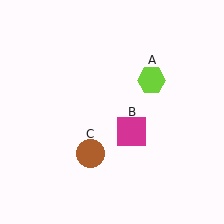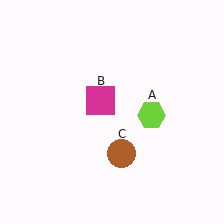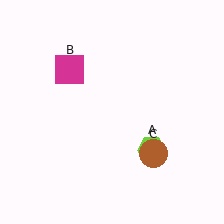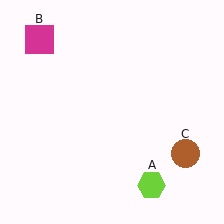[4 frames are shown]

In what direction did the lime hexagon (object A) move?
The lime hexagon (object A) moved down.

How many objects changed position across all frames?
3 objects changed position: lime hexagon (object A), magenta square (object B), brown circle (object C).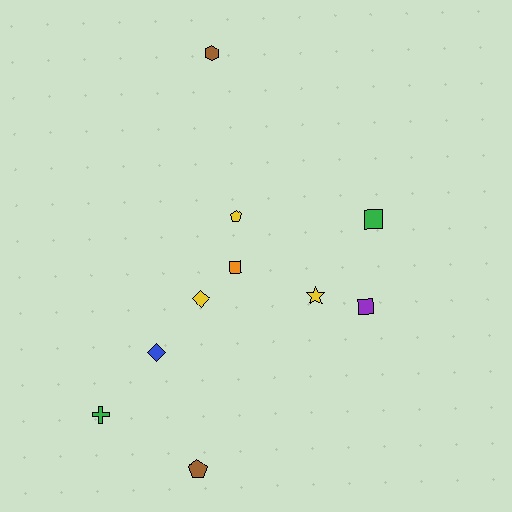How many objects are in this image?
There are 10 objects.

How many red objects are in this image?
There are no red objects.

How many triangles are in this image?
There are no triangles.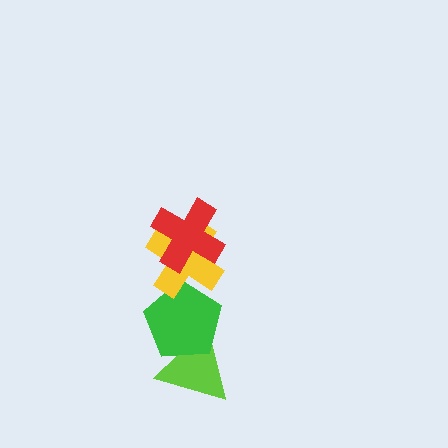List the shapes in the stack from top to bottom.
From top to bottom: the red cross, the yellow cross, the green pentagon, the lime triangle.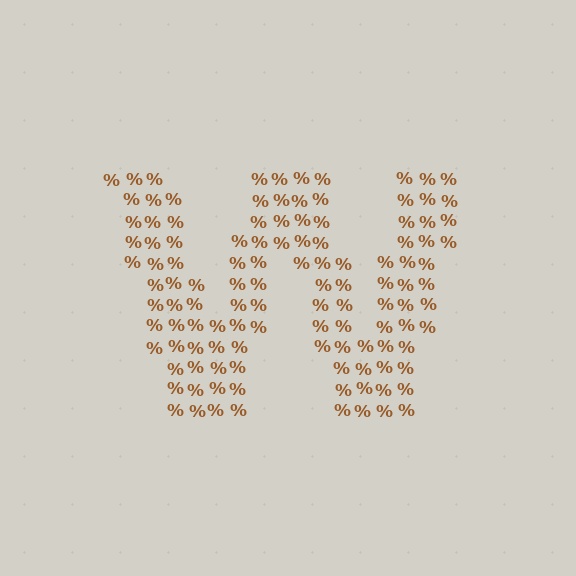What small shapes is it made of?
It is made of small percent signs.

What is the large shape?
The large shape is the letter W.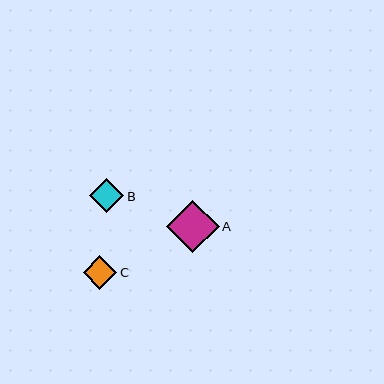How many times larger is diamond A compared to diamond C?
Diamond A is approximately 1.6 times the size of diamond C.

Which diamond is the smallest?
Diamond C is the smallest with a size of approximately 33 pixels.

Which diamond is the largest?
Diamond A is the largest with a size of approximately 52 pixels.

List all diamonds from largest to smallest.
From largest to smallest: A, B, C.